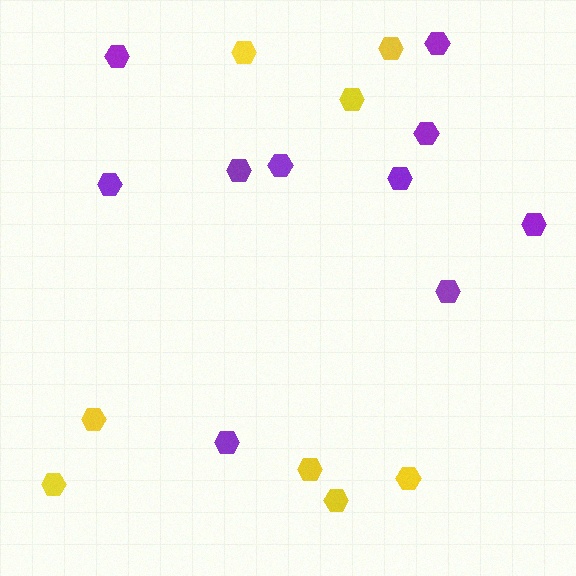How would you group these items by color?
There are 2 groups: one group of purple hexagons (10) and one group of yellow hexagons (8).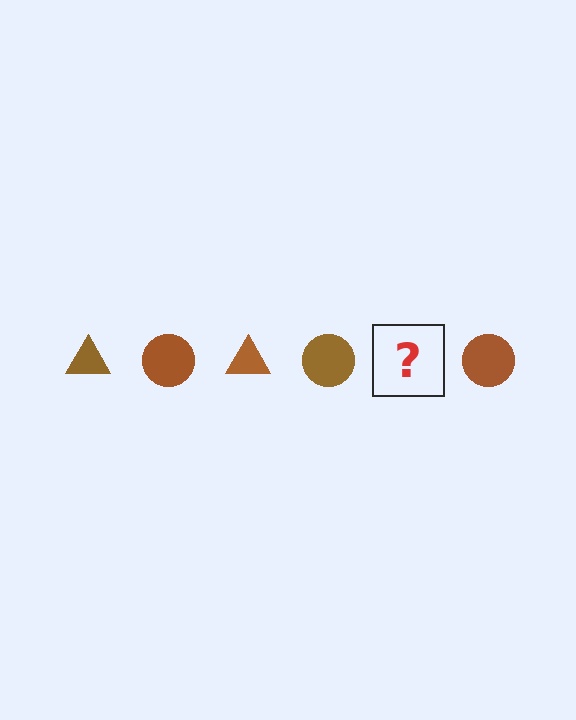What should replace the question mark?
The question mark should be replaced with a brown triangle.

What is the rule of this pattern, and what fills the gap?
The rule is that the pattern cycles through triangle, circle shapes in brown. The gap should be filled with a brown triangle.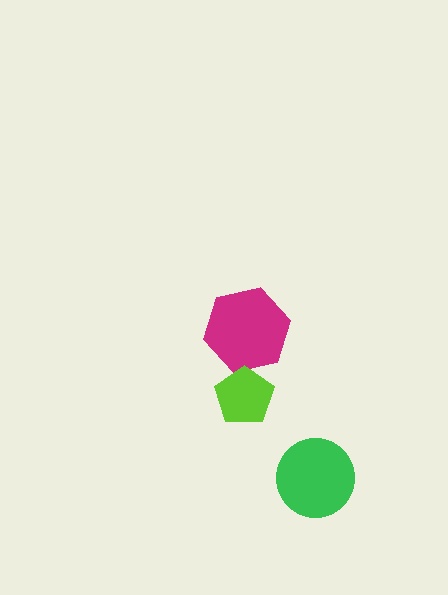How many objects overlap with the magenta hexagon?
1 object overlaps with the magenta hexagon.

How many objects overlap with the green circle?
0 objects overlap with the green circle.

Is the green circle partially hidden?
No, no other shape covers it.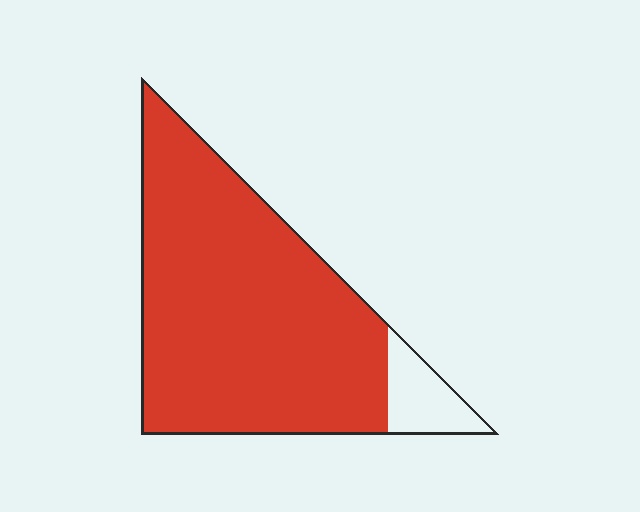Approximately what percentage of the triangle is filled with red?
Approximately 90%.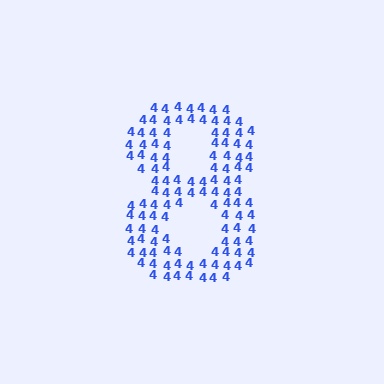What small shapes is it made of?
It is made of small digit 4's.